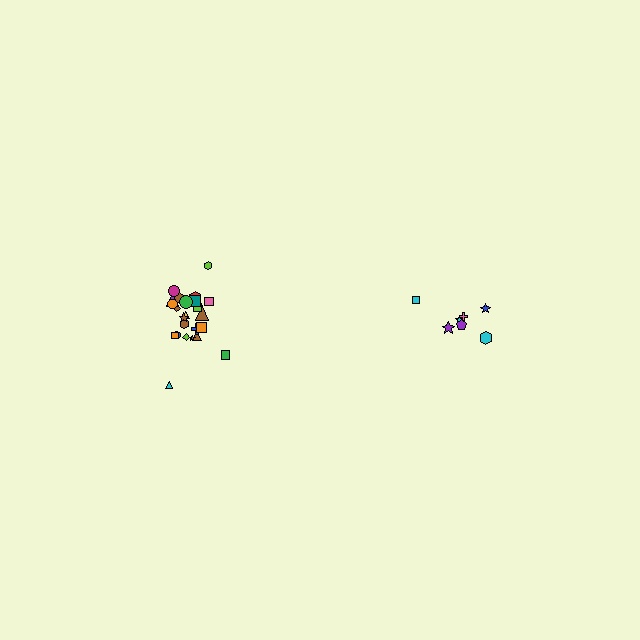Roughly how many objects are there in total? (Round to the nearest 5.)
Roughly 30 objects in total.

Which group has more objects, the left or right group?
The left group.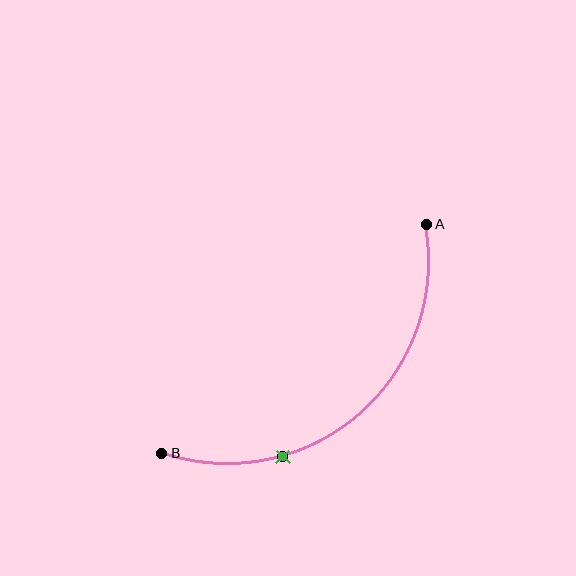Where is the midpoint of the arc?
The arc midpoint is the point on the curve farthest from the straight line joining A and B. It sits below and to the right of that line.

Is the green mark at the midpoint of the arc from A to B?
No. The green mark lies on the arc but is closer to endpoint B. The arc midpoint would be at the point on the curve equidistant along the arc from both A and B.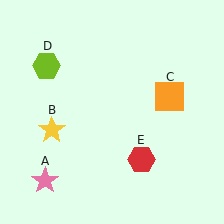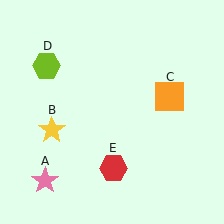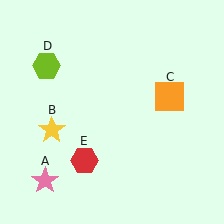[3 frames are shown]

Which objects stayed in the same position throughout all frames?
Pink star (object A) and yellow star (object B) and orange square (object C) and lime hexagon (object D) remained stationary.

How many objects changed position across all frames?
1 object changed position: red hexagon (object E).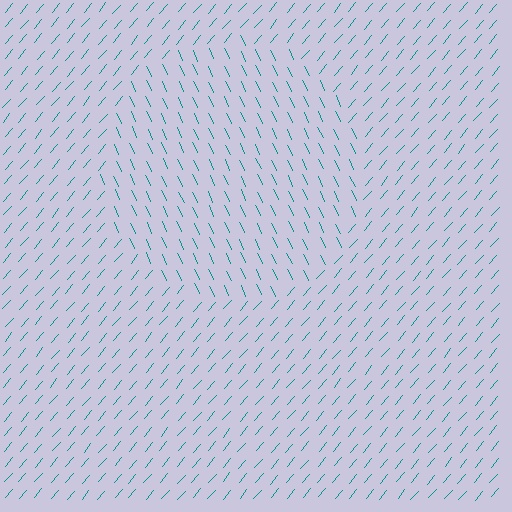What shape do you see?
I see a circle.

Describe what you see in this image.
The image is filled with small teal line segments. A circle region in the image has lines oriented differently from the surrounding lines, creating a visible texture boundary.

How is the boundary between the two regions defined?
The boundary is defined purely by a change in line orientation (approximately 66 degrees difference). All lines are the same color and thickness.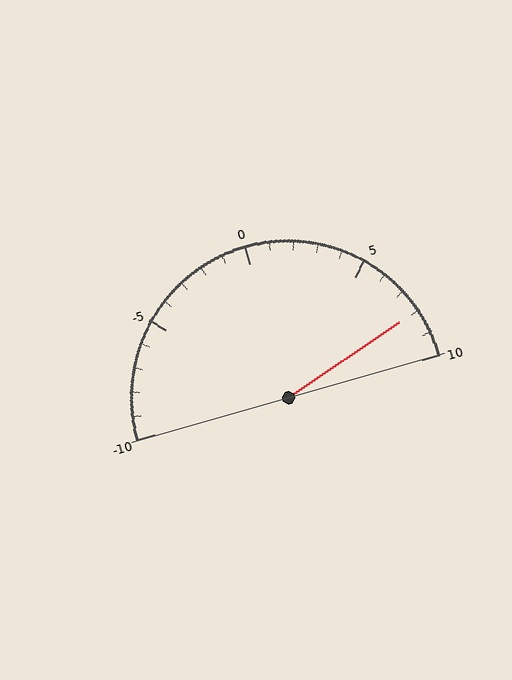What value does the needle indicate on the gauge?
The needle indicates approximately 8.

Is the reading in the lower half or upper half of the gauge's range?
The reading is in the upper half of the range (-10 to 10).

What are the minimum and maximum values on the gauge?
The gauge ranges from -10 to 10.